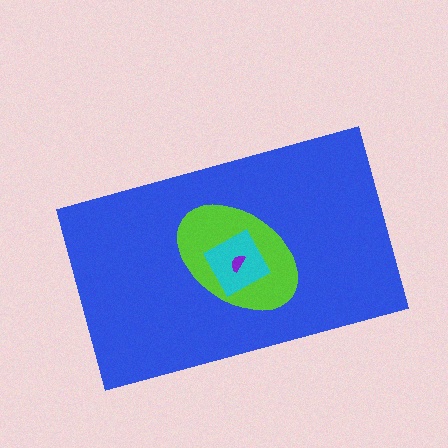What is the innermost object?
The purple semicircle.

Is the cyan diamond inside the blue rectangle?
Yes.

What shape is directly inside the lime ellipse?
The cyan diamond.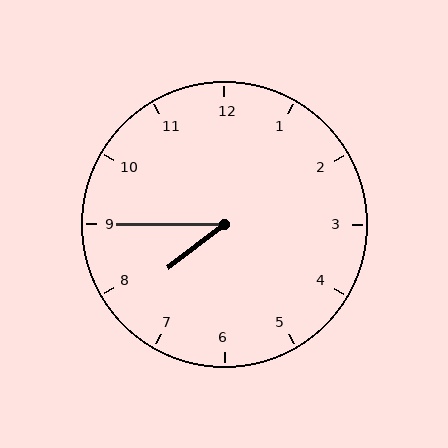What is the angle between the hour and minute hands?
Approximately 38 degrees.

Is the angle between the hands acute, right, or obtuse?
It is acute.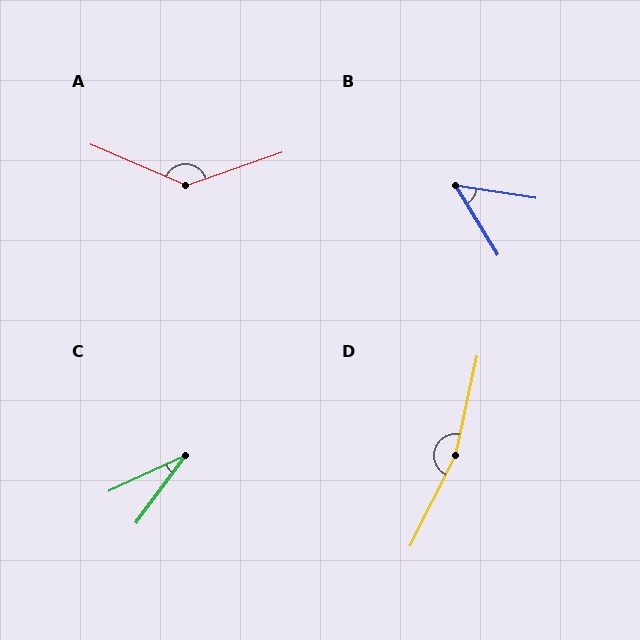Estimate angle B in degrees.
Approximately 50 degrees.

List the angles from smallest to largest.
C (28°), B (50°), A (138°), D (165°).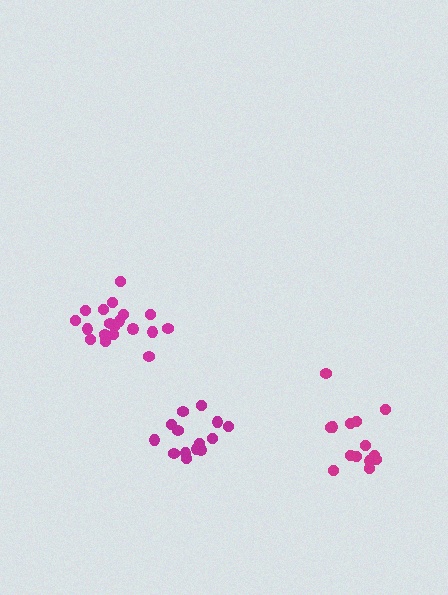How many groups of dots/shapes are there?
There are 3 groups.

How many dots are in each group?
Group 1: 20 dots, Group 2: 14 dots, Group 3: 14 dots (48 total).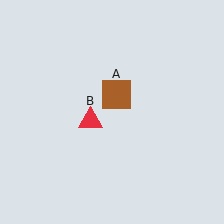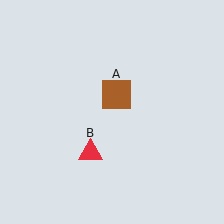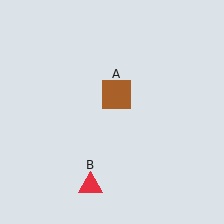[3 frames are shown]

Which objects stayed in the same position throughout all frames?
Brown square (object A) remained stationary.